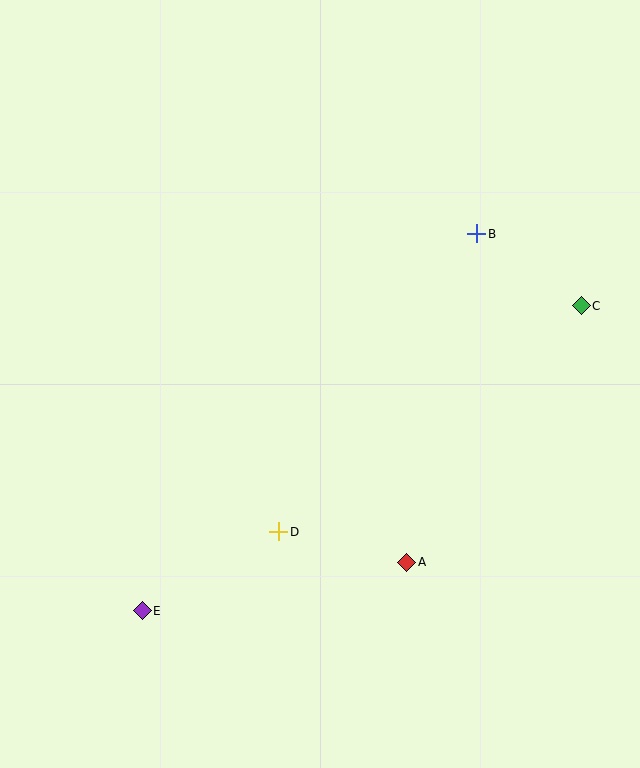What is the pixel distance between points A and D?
The distance between A and D is 132 pixels.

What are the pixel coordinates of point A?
Point A is at (407, 562).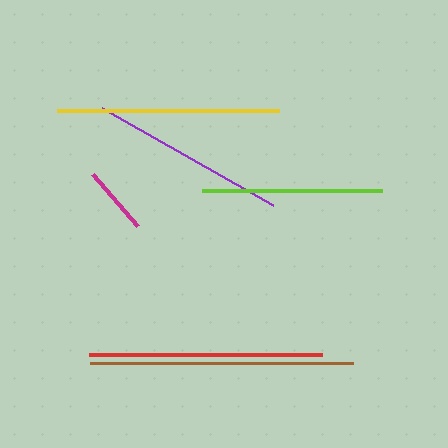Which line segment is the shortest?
The magenta line is the shortest at approximately 69 pixels.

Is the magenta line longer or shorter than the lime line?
The lime line is longer than the magenta line.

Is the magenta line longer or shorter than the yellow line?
The yellow line is longer than the magenta line.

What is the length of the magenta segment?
The magenta segment is approximately 69 pixels long.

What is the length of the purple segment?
The purple segment is approximately 197 pixels long.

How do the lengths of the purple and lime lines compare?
The purple and lime lines are approximately the same length.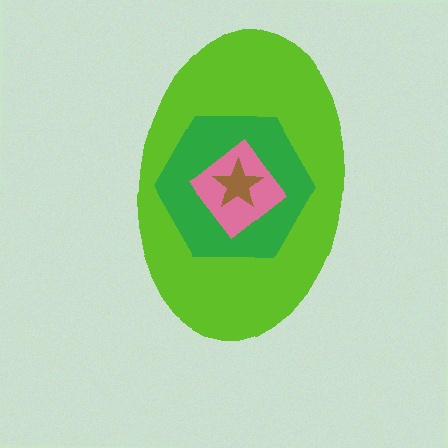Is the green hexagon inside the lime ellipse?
Yes.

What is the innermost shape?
The brown star.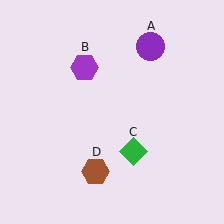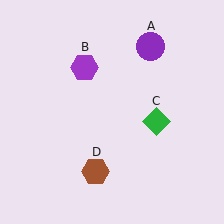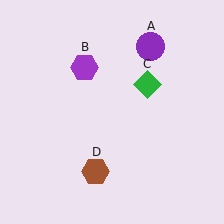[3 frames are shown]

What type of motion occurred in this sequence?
The green diamond (object C) rotated counterclockwise around the center of the scene.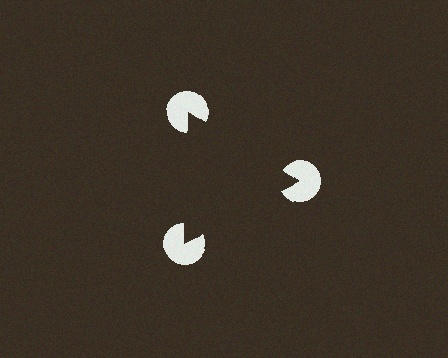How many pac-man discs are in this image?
There are 3 — one at each vertex of the illusory triangle.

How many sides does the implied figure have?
3 sides.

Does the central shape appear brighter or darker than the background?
It typically appears slightly darker than the background, even though no actual brightness change is drawn.